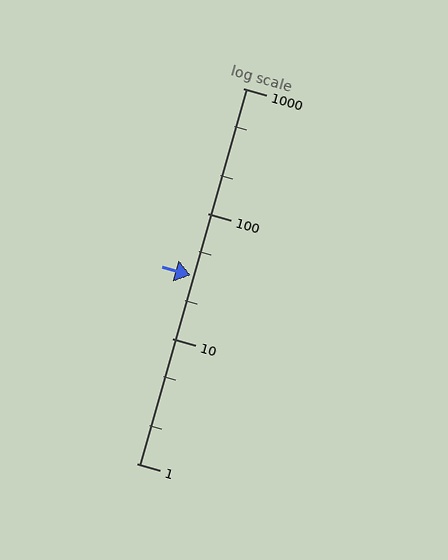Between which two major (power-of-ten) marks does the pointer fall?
The pointer is between 10 and 100.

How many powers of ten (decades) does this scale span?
The scale spans 3 decades, from 1 to 1000.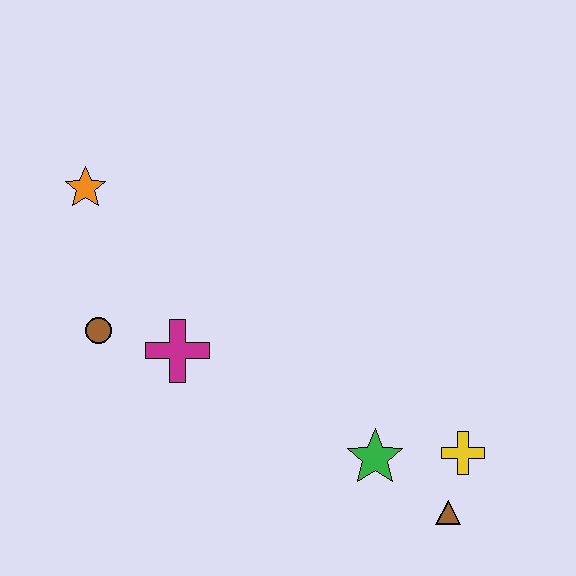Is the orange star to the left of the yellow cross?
Yes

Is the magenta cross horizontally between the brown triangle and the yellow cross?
No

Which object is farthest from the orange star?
The brown triangle is farthest from the orange star.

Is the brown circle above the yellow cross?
Yes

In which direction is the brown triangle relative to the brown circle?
The brown triangle is to the right of the brown circle.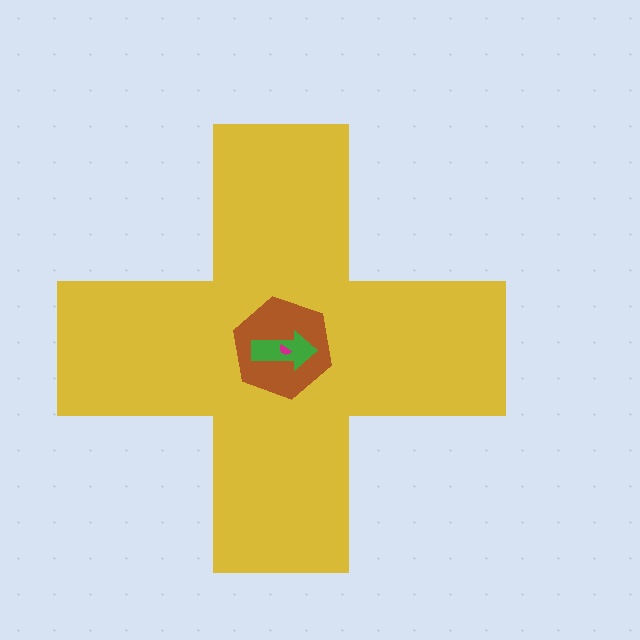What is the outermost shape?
The yellow cross.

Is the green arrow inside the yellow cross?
Yes.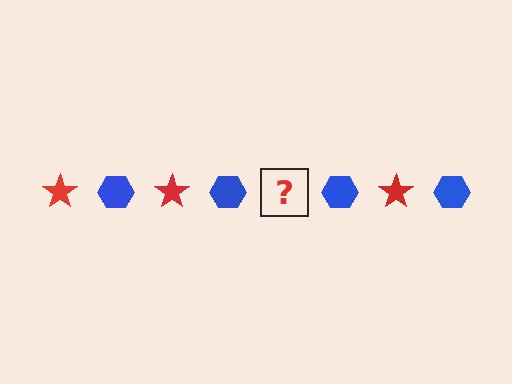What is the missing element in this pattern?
The missing element is a red star.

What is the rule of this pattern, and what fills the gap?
The rule is that the pattern alternates between red star and blue hexagon. The gap should be filled with a red star.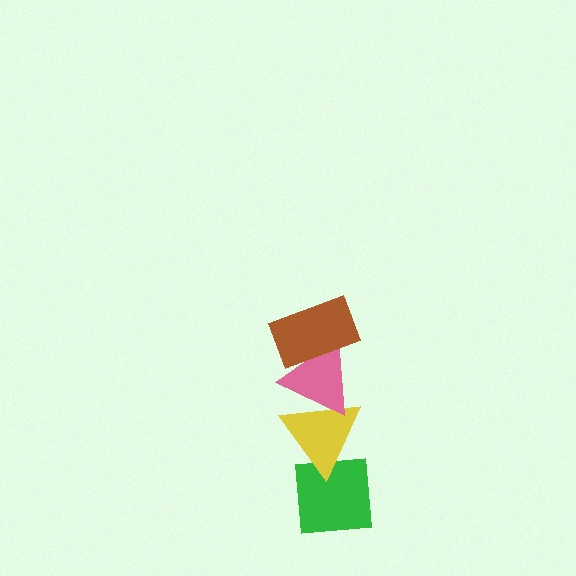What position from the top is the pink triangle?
The pink triangle is 2nd from the top.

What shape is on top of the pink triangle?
The brown rectangle is on top of the pink triangle.